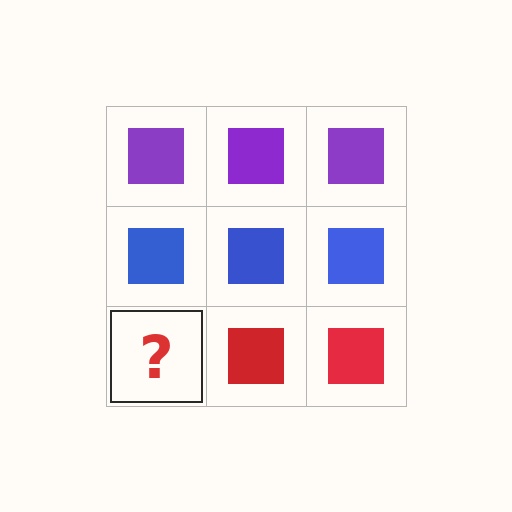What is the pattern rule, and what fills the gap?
The rule is that each row has a consistent color. The gap should be filled with a red square.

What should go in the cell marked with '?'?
The missing cell should contain a red square.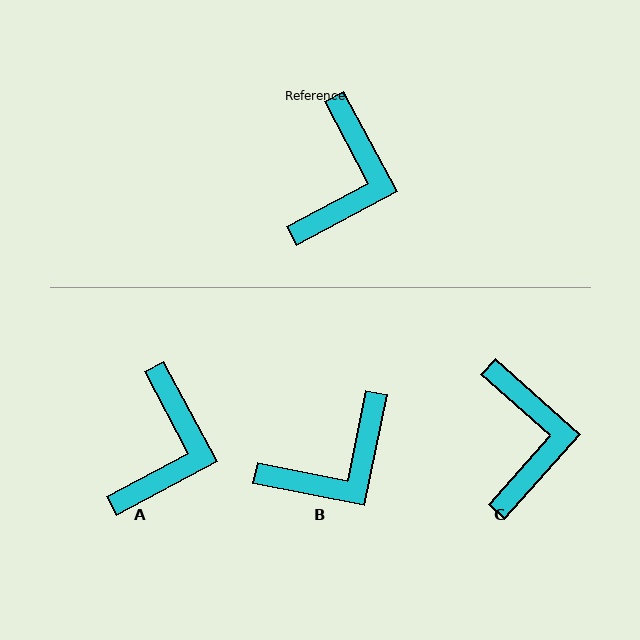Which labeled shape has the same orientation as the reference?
A.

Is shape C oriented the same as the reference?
No, it is off by about 20 degrees.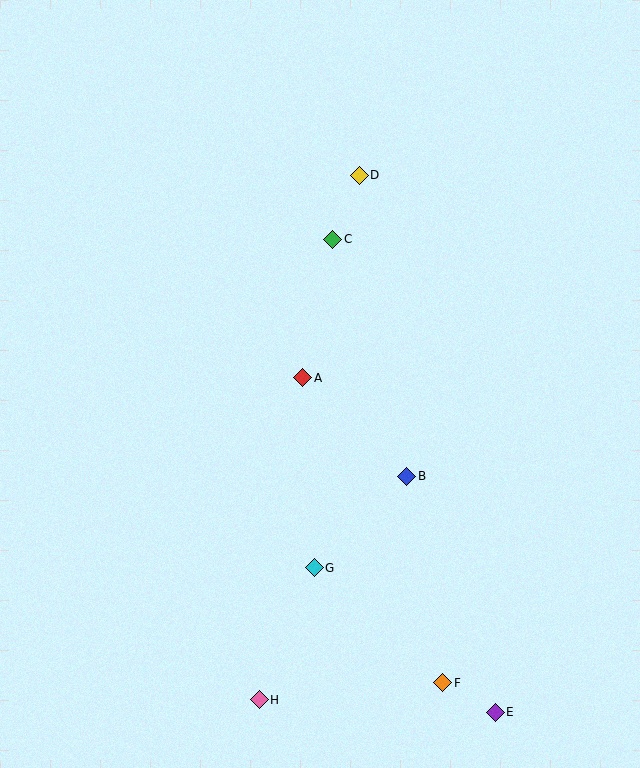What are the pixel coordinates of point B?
Point B is at (407, 476).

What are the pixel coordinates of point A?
Point A is at (303, 378).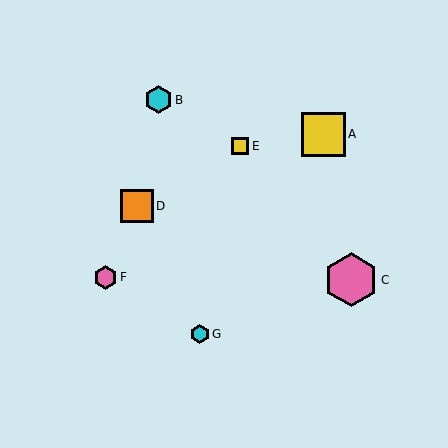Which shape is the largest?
The pink hexagon (labeled C) is the largest.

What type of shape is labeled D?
Shape D is an orange square.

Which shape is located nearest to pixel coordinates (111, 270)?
The pink hexagon (labeled F) at (105, 277) is nearest to that location.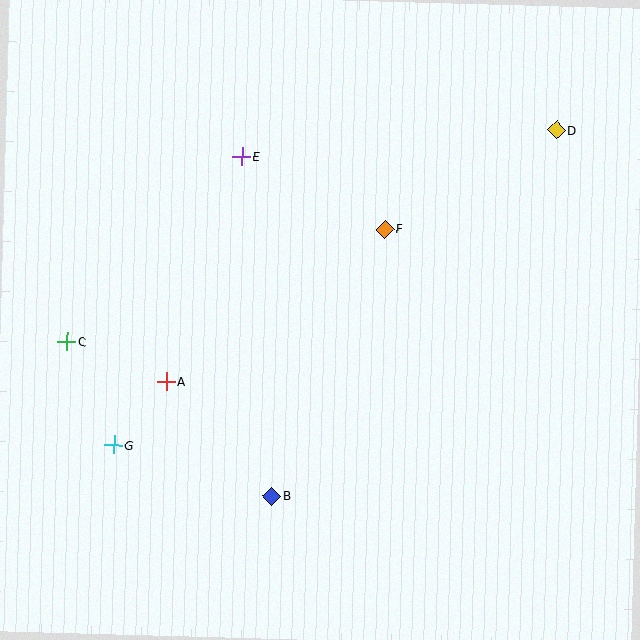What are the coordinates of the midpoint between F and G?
The midpoint between F and G is at (249, 337).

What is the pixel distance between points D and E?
The distance between D and E is 316 pixels.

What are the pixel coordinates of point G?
Point G is at (113, 445).